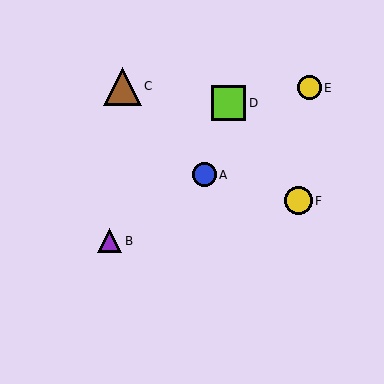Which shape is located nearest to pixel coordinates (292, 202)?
The yellow circle (labeled F) at (298, 201) is nearest to that location.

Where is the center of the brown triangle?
The center of the brown triangle is at (123, 86).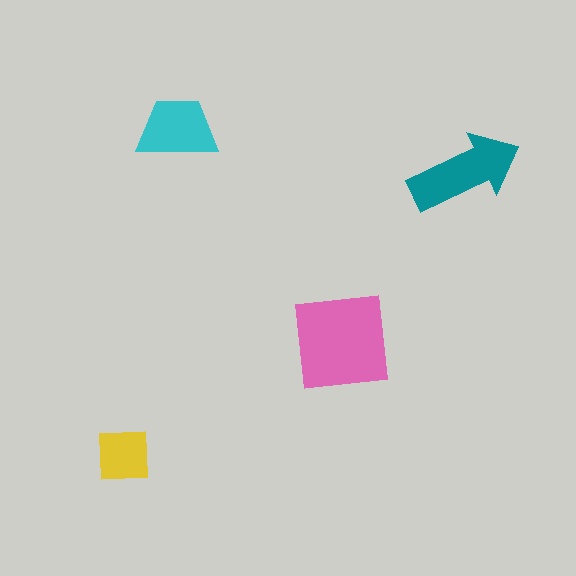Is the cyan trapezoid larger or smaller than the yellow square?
Larger.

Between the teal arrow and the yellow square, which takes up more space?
The teal arrow.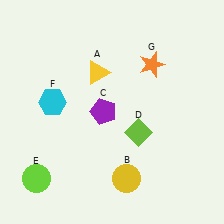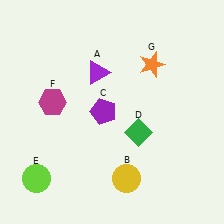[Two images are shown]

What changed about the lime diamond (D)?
In Image 1, D is lime. In Image 2, it changed to green.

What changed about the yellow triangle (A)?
In Image 1, A is yellow. In Image 2, it changed to purple.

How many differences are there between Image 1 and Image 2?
There are 3 differences between the two images.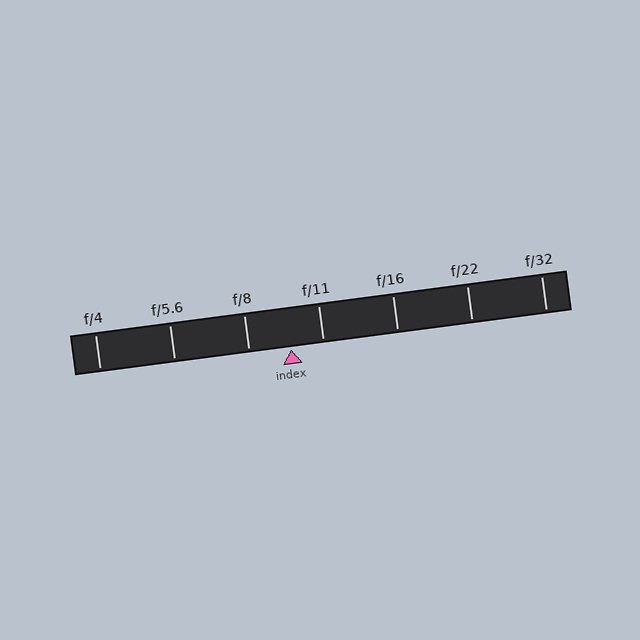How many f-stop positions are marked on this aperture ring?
There are 7 f-stop positions marked.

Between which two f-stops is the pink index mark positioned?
The index mark is between f/8 and f/11.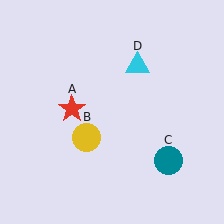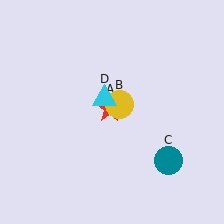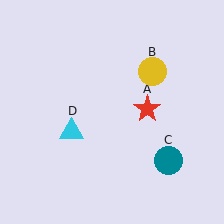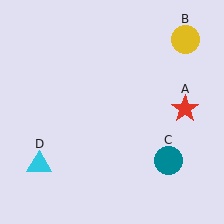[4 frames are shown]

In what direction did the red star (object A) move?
The red star (object A) moved right.